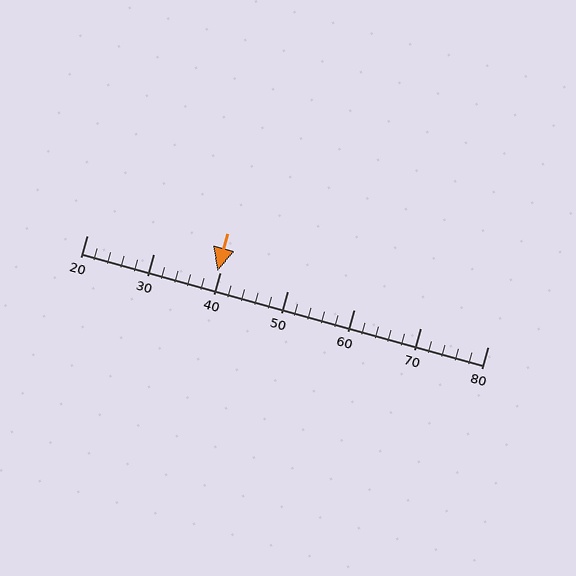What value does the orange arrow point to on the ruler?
The orange arrow points to approximately 40.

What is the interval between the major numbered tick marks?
The major tick marks are spaced 10 units apart.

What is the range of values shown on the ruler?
The ruler shows values from 20 to 80.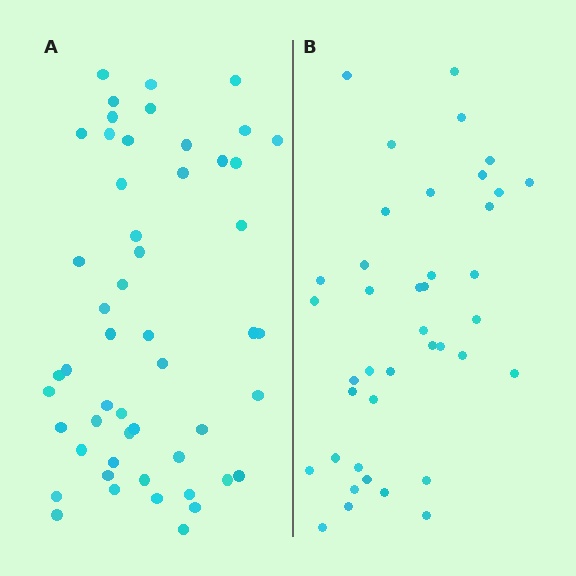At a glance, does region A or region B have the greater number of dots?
Region A (the left region) has more dots.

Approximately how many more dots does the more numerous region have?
Region A has roughly 12 or so more dots than region B.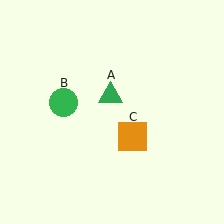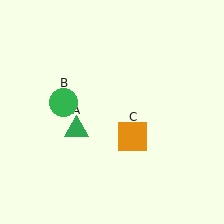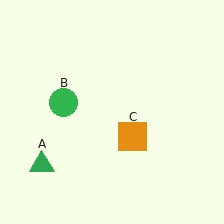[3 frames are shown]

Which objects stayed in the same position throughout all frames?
Green circle (object B) and orange square (object C) remained stationary.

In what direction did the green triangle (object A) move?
The green triangle (object A) moved down and to the left.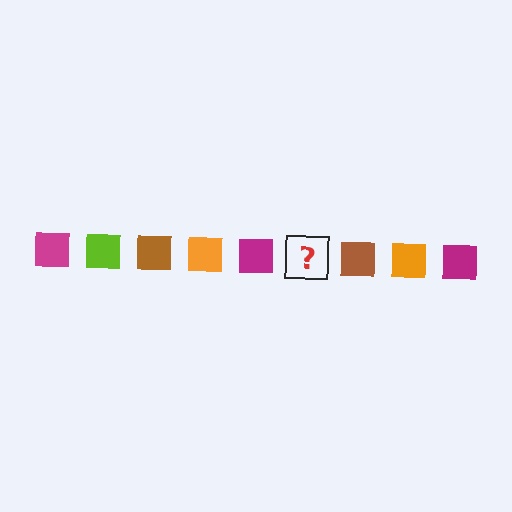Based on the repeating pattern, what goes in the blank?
The blank should be a lime square.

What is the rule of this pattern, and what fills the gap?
The rule is that the pattern cycles through magenta, lime, brown, orange squares. The gap should be filled with a lime square.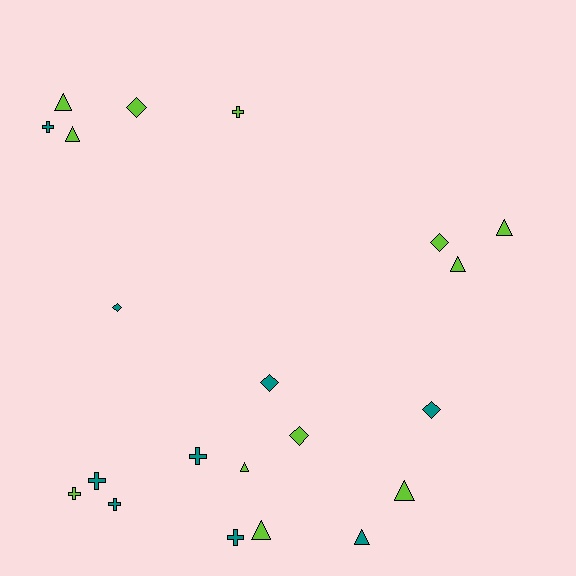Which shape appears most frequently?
Triangle, with 8 objects.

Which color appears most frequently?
Lime, with 12 objects.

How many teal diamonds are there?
There are 3 teal diamonds.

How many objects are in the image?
There are 21 objects.